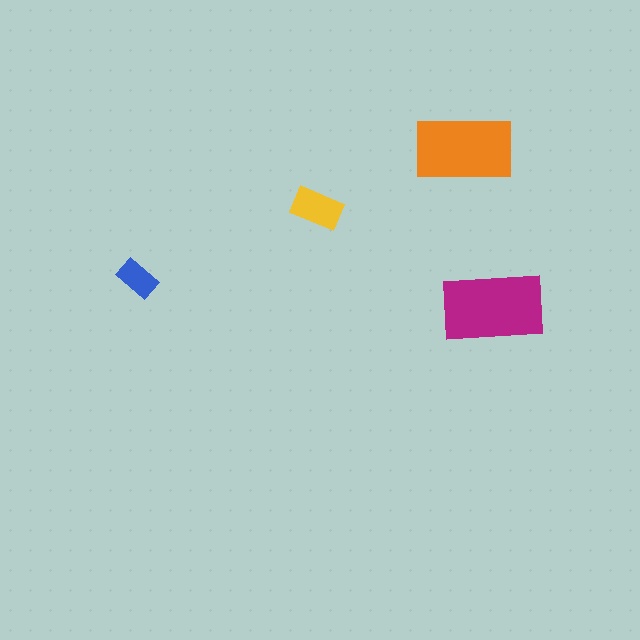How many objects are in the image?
There are 4 objects in the image.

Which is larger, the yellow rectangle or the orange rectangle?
The orange one.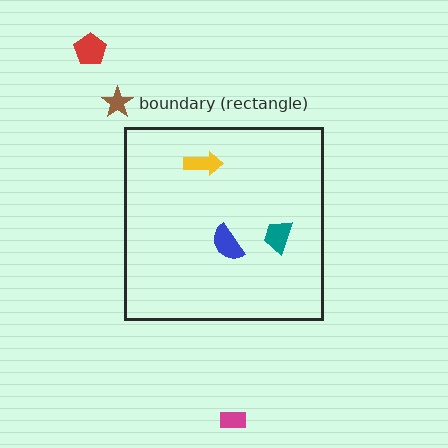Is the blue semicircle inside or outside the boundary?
Inside.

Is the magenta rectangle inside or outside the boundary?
Outside.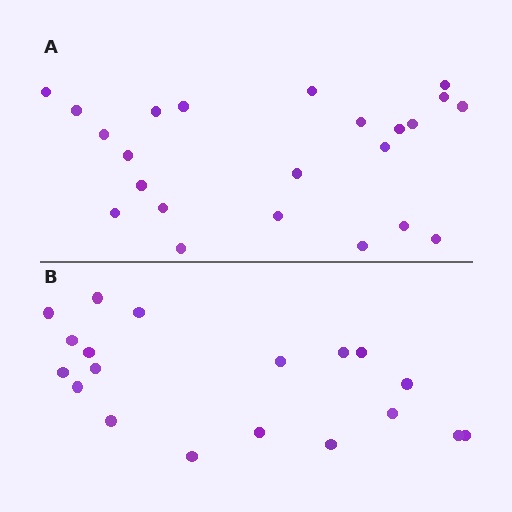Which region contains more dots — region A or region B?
Region A (the top region) has more dots.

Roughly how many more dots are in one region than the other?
Region A has about 4 more dots than region B.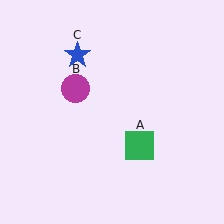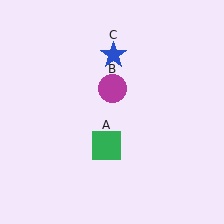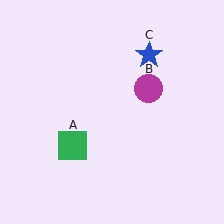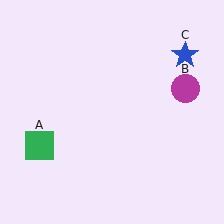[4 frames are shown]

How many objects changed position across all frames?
3 objects changed position: green square (object A), magenta circle (object B), blue star (object C).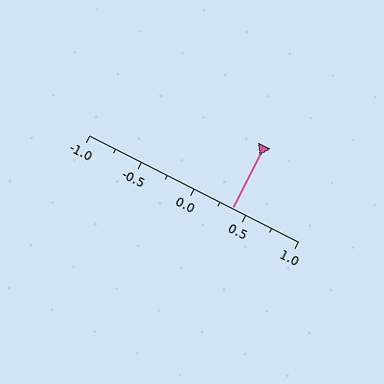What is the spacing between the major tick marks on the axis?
The major ticks are spaced 0.5 apart.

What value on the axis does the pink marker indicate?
The marker indicates approximately 0.38.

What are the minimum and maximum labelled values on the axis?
The axis runs from -1.0 to 1.0.